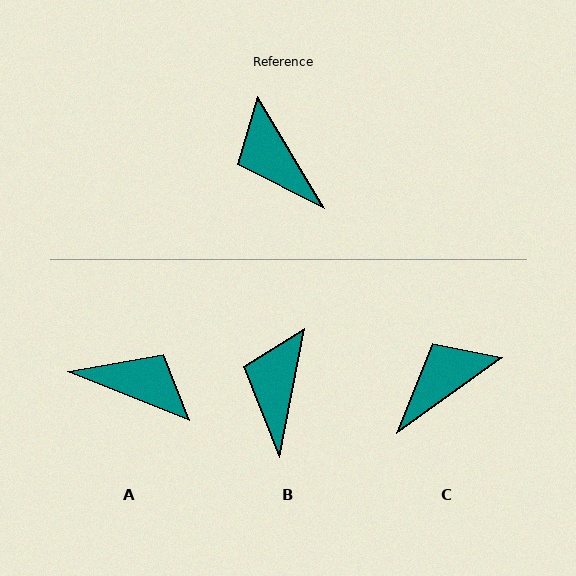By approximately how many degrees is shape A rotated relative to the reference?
Approximately 143 degrees clockwise.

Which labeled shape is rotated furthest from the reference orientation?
A, about 143 degrees away.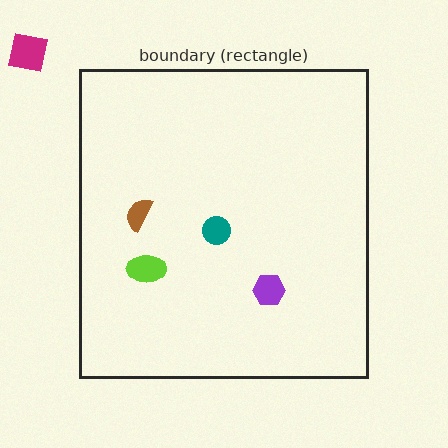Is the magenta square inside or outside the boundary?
Outside.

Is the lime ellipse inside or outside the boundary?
Inside.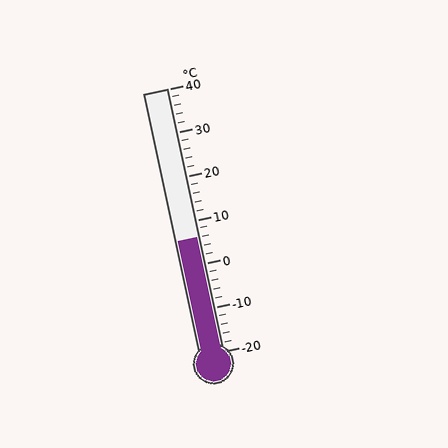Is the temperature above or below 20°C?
The temperature is below 20°C.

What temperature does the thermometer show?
The thermometer shows approximately 6°C.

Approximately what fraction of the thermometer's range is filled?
The thermometer is filled to approximately 45% of its range.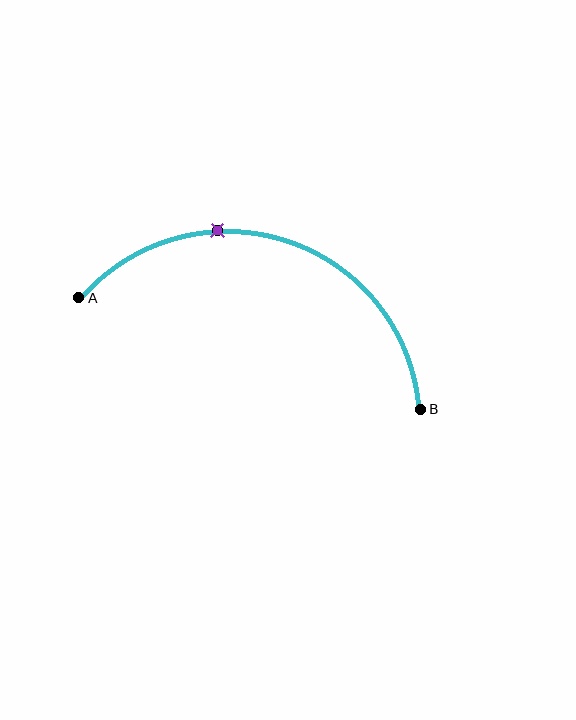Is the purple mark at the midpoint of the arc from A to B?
No. The purple mark lies on the arc but is closer to endpoint A. The arc midpoint would be at the point on the curve equidistant along the arc from both A and B.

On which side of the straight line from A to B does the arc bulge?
The arc bulges above the straight line connecting A and B.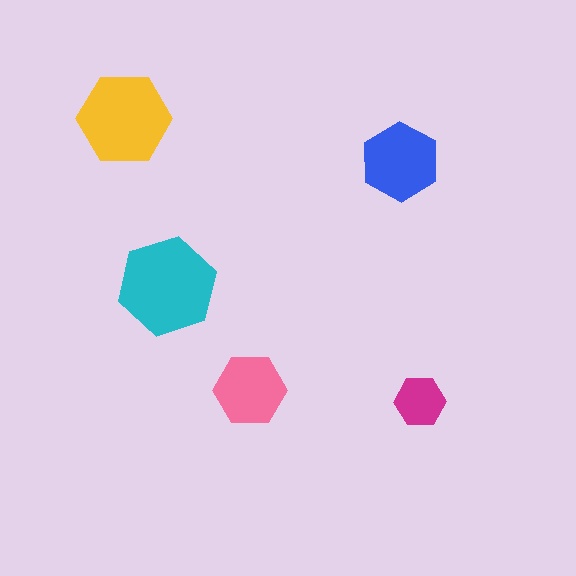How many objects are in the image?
There are 5 objects in the image.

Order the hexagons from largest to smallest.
the cyan one, the yellow one, the blue one, the pink one, the magenta one.